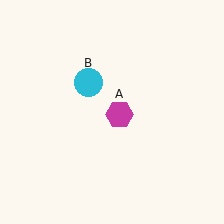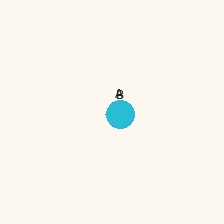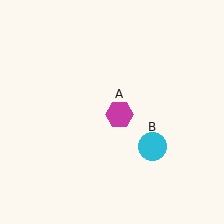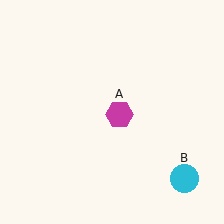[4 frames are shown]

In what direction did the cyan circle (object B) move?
The cyan circle (object B) moved down and to the right.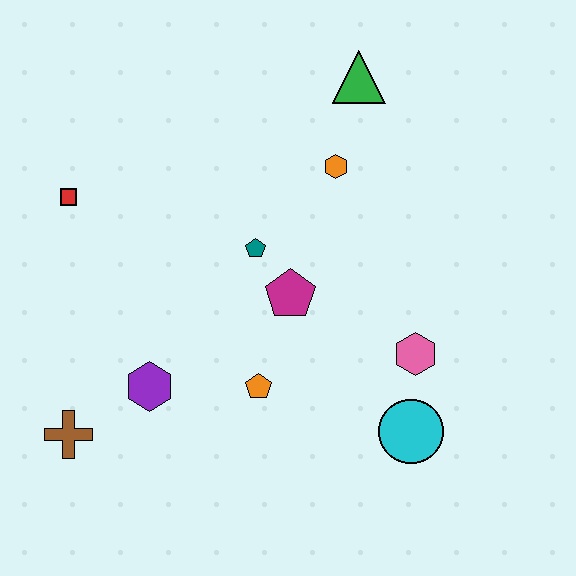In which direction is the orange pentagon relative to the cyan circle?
The orange pentagon is to the left of the cyan circle.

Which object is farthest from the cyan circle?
The red square is farthest from the cyan circle.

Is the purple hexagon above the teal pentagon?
No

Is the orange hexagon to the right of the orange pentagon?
Yes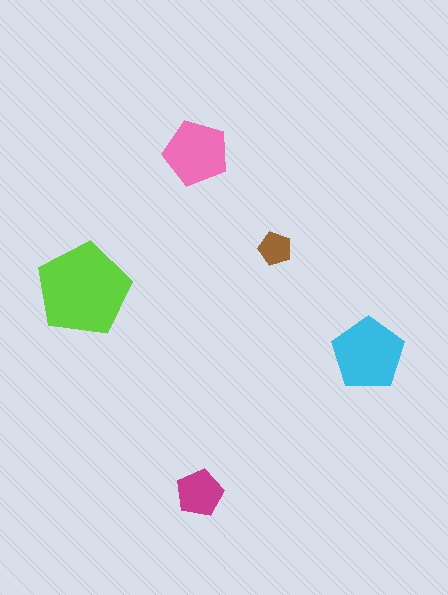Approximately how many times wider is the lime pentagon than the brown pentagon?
About 3 times wider.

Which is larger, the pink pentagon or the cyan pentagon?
The cyan one.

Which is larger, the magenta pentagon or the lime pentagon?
The lime one.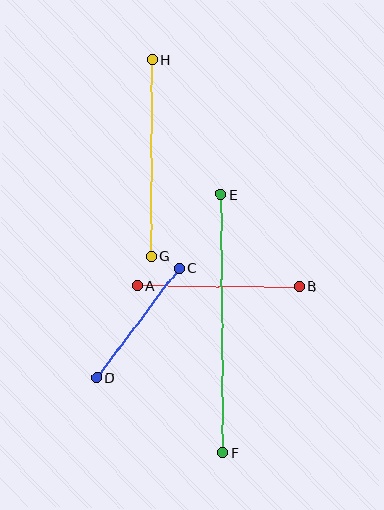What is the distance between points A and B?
The distance is approximately 162 pixels.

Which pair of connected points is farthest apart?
Points E and F are farthest apart.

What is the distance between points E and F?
The distance is approximately 258 pixels.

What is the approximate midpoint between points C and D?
The midpoint is at approximately (138, 323) pixels.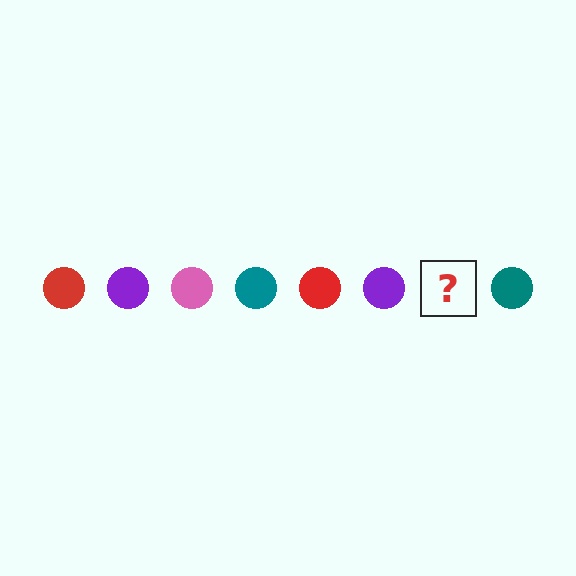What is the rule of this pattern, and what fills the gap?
The rule is that the pattern cycles through red, purple, pink, teal circles. The gap should be filled with a pink circle.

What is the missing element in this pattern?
The missing element is a pink circle.